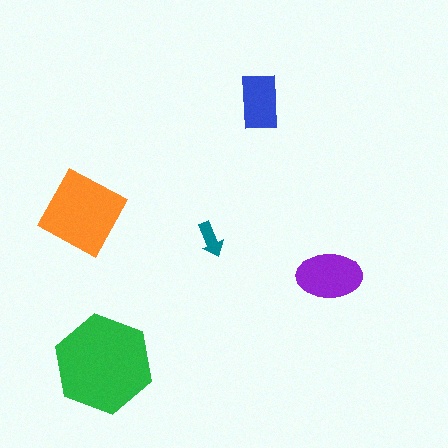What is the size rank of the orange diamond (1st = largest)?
2nd.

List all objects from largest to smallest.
The green hexagon, the orange diamond, the purple ellipse, the blue rectangle, the teal arrow.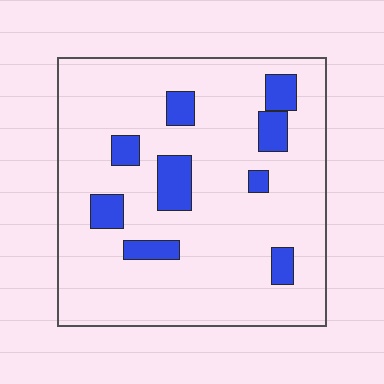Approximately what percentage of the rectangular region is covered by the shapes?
Approximately 15%.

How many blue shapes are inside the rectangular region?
9.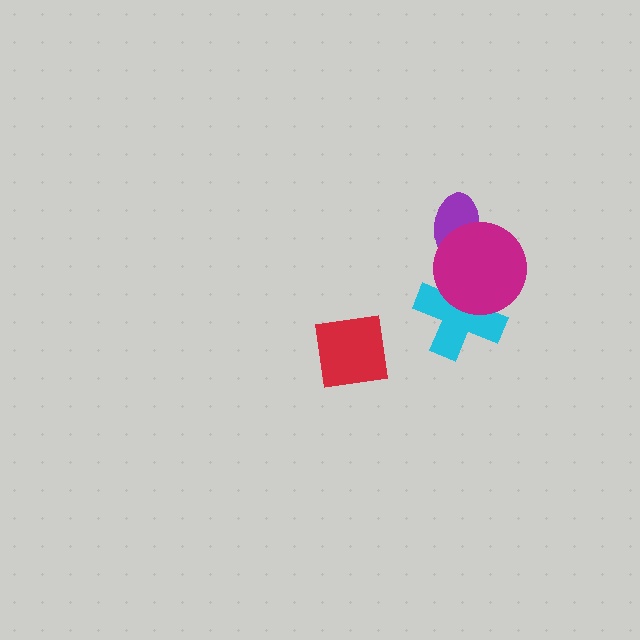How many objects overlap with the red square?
0 objects overlap with the red square.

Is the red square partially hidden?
No, no other shape covers it.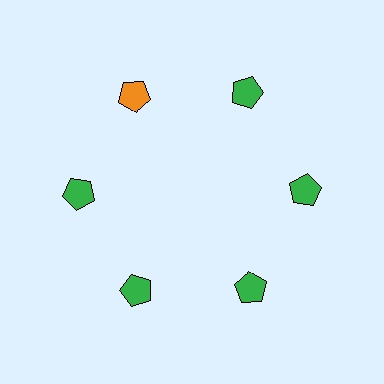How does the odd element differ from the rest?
It has a different color: orange instead of green.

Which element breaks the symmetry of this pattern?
The orange pentagon at roughly the 11 o'clock position breaks the symmetry. All other shapes are green pentagons.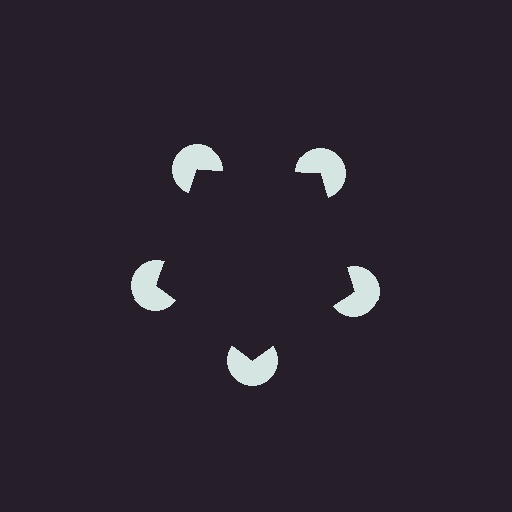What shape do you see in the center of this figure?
An illusory pentagon — its edges are inferred from the aligned wedge cuts in the pac-man discs, not physically drawn.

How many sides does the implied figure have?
5 sides.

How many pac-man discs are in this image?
There are 5 — one at each vertex of the illusory pentagon.